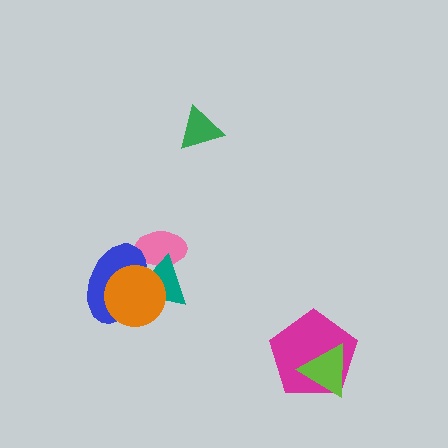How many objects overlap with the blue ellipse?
3 objects overlap with the blue ellipse.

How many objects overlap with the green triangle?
0 objects overlap with the green triangle.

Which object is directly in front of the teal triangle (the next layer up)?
The blue ellipse is directly in front of the teal triangle.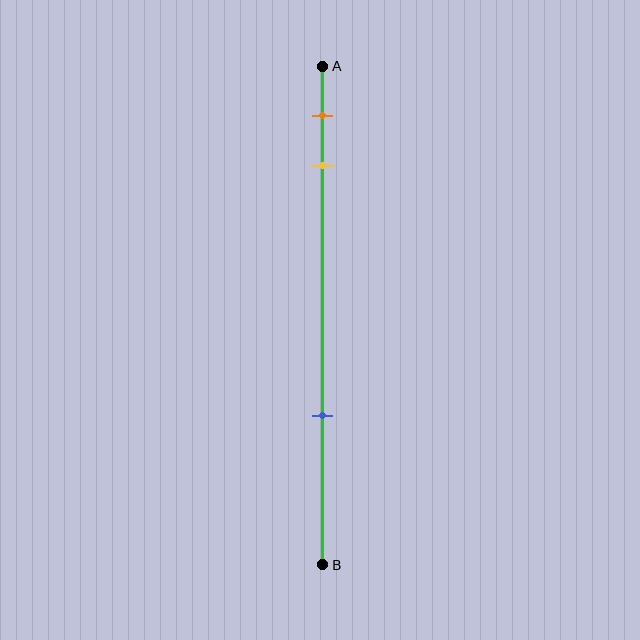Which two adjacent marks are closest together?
The orange and yellow marks are the closest adjacent pair.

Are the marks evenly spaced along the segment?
No, the marks are not evenly spaced.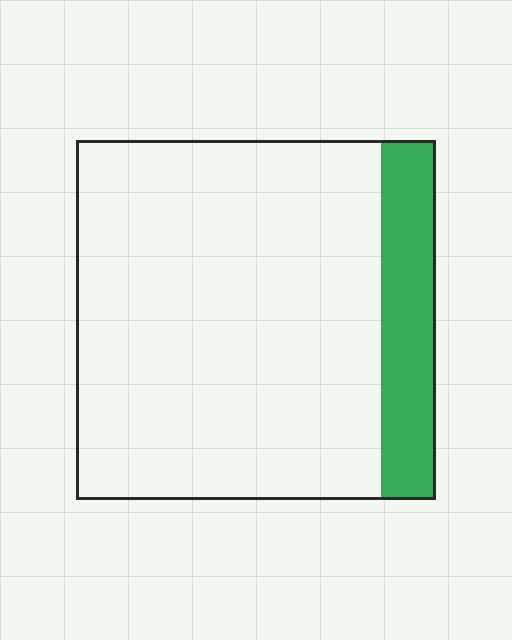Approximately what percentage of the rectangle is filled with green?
Approximately 15%.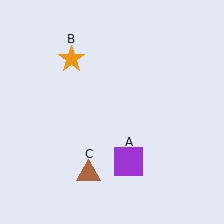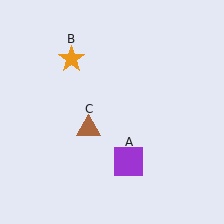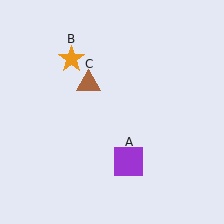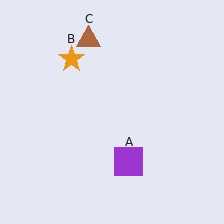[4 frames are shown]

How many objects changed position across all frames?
1 object changed position: brown triangle (object C).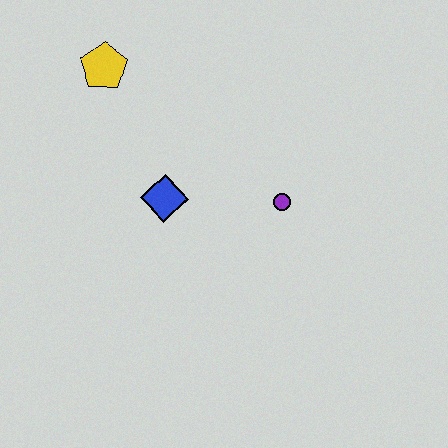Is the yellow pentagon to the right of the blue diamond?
No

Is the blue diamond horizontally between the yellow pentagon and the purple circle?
Yes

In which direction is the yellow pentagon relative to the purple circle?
The yellow pentagon is to the left of the purple circle.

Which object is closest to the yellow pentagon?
The blue diamond is closest to the yellow pentagon.